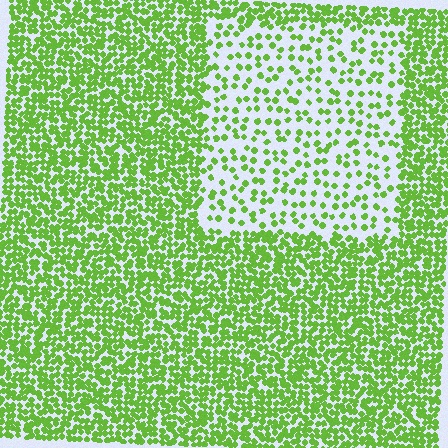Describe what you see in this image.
The image contains small lime elements arranged at two different densities. A rectangle-shaped region is visible where the elements are less densely packed than the surrounding area.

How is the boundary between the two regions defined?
The boundary is defined by a change in element density (approximately 2.7x ratio). All elements are the same color, size, and shape.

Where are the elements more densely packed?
The elements are more densely packed outside the rectangle boundary.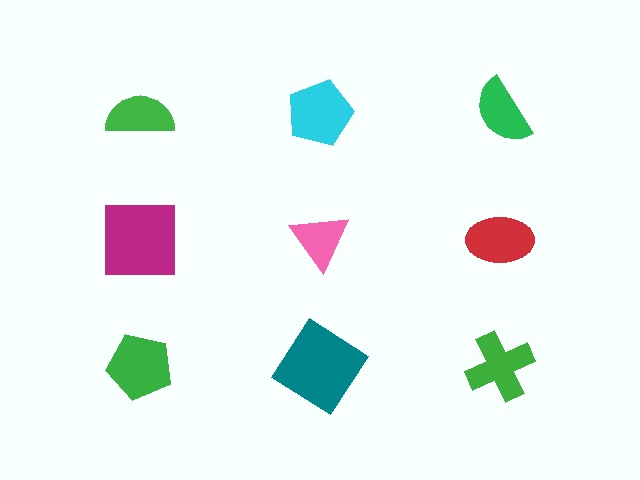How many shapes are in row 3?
3 shapes.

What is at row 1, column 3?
A green semicircle.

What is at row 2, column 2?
A pink triangle.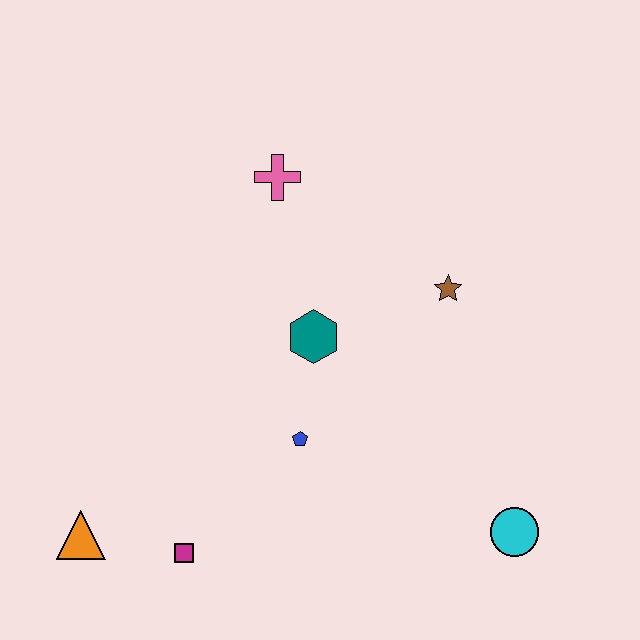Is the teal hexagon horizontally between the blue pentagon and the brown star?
Yes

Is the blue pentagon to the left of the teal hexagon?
Yes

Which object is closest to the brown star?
The teal hexagon is closest to the brown star.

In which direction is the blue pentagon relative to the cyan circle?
The blue pentagon is to the left of the cyan circle.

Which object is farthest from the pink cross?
The cyan circle is farthest from the pink cross.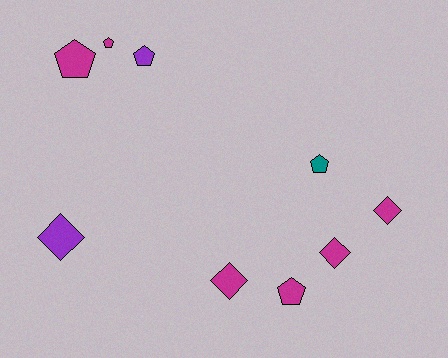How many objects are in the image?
There are 9 objects.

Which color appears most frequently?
Magenta, with 6 objects.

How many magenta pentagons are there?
There are 3 magenta pentagons.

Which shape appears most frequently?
Pentagon, with 5 objects.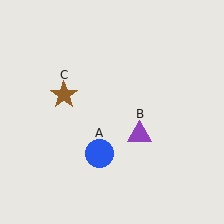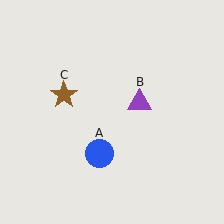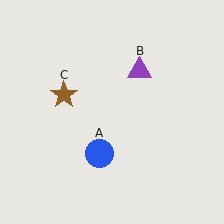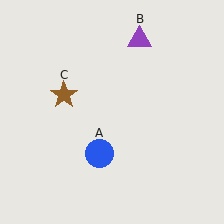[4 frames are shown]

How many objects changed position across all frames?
1 object changed position: purple triangle (object B).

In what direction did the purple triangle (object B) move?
The purple triangle (object B) moved up.